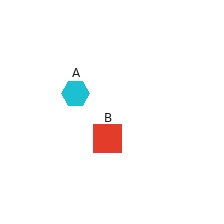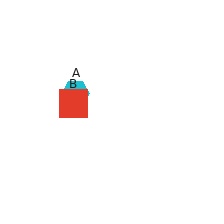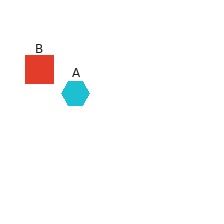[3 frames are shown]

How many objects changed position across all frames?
1 object changed position: red square (object B).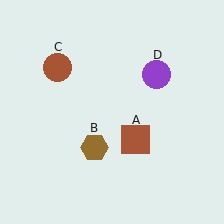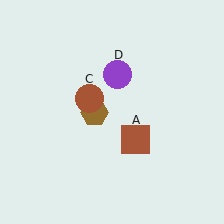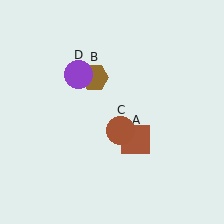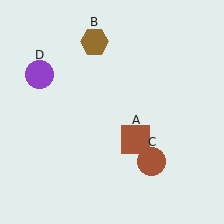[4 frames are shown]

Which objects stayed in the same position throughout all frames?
Brown square (object A) remained stationary.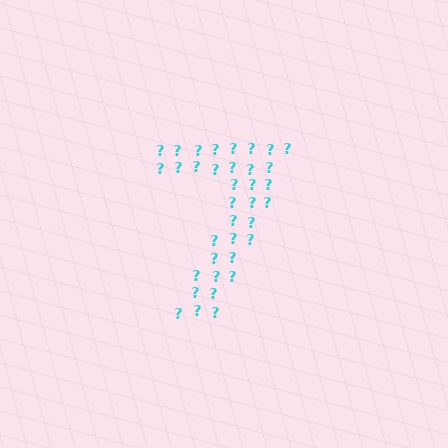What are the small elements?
The small elements are question marks.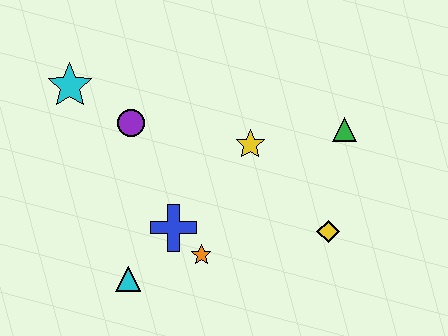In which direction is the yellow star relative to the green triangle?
The yellow star is to the left of the green triangle.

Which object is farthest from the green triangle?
The cyan star is farthest from the green triangle.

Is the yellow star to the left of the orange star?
No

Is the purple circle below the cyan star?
Yes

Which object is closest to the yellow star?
The green triangle is closest to the yellow star.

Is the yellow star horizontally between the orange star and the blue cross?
No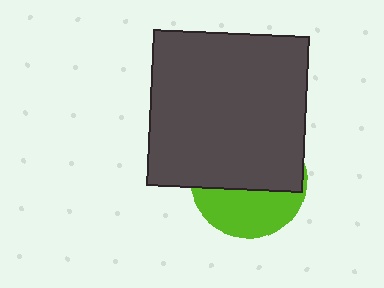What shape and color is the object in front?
The object in front is a dark gray square.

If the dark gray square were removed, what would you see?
You would see the complete lime circle.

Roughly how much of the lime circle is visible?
A small part of it is visible (roughly 40%).